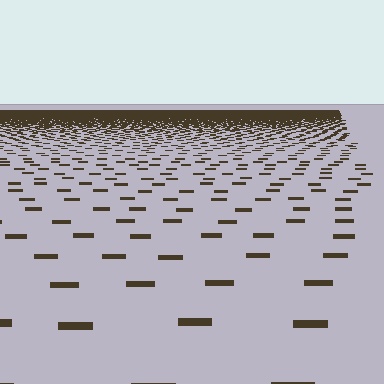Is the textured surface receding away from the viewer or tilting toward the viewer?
The surface is receding away from the viewer. Texture elements get smaller and denser toward the top.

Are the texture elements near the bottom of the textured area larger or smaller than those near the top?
Larger. Near the bottom, elements are closer to the viewer and appear at a bigger on-screen size.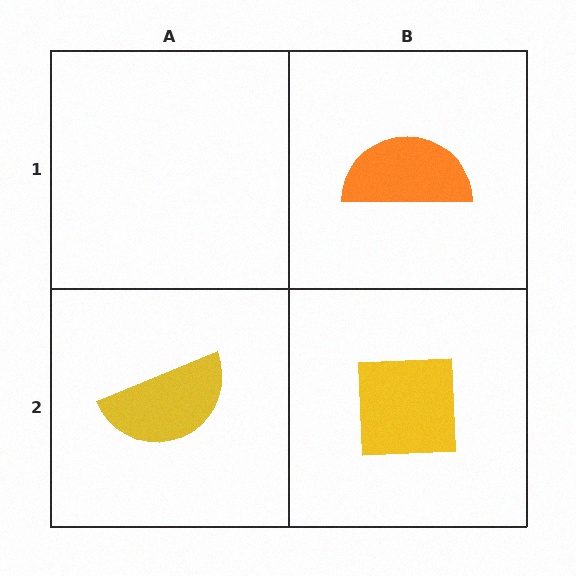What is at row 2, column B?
A yellow square.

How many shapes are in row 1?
1 shape.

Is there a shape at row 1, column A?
No, that cell is empty.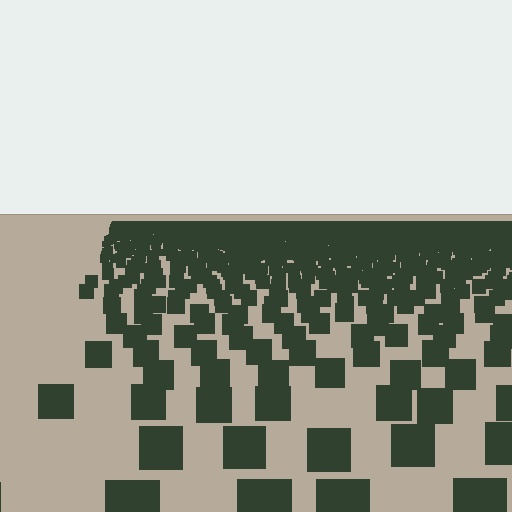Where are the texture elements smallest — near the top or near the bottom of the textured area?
Near the top.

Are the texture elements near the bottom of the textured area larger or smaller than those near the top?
Larger. Near the bottom, elements are closer to the viewer and appear at a bigger on-screen size.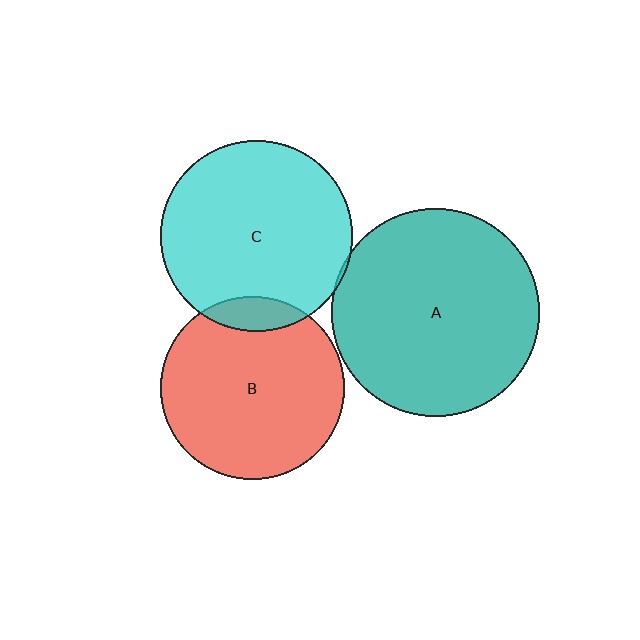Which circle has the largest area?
Circle A (teal).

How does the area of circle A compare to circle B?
Approximately 1.3 times.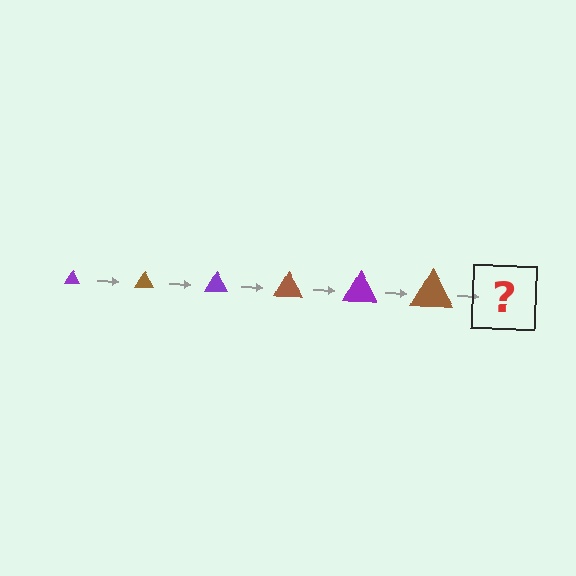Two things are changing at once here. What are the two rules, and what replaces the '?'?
The two rules are that the triangle grows larger each step and the color cycles through purple and brown. The '?' should be a purple triangle, larger than the previous one.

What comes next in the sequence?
The next element should be a purple triangle, larger than the previous one.